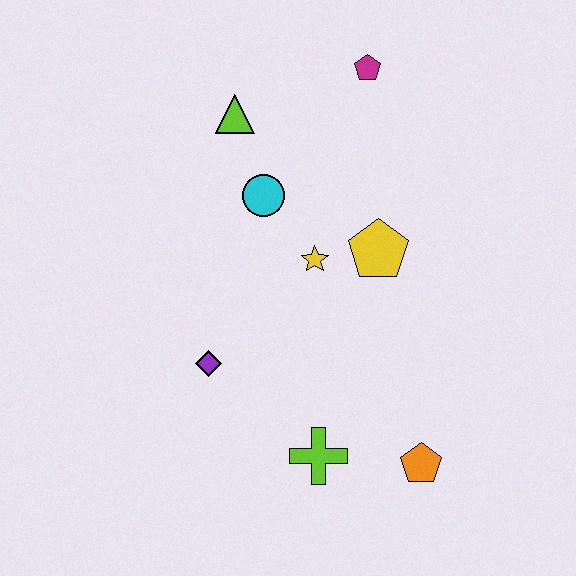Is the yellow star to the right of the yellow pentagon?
No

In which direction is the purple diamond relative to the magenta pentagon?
The purple diamond is below the magenta pentagon.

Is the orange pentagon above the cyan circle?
No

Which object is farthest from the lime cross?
The magenta pentagon is farthest from the lime cross.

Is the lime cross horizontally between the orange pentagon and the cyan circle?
Yes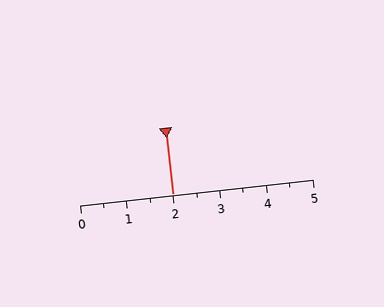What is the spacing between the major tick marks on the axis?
The major ticks are spaced 1 apart.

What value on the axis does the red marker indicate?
The marker indicates approximately 2.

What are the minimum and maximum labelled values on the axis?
The axis runs from 0 to 5.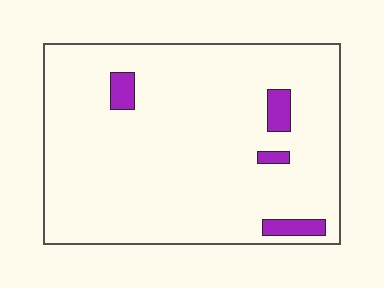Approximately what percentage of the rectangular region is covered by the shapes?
Approximately 5%.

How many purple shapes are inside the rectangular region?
4.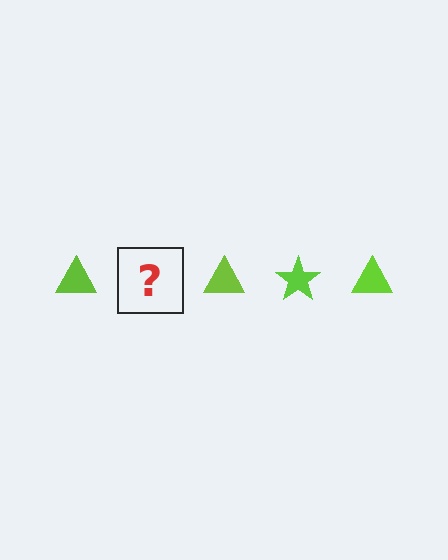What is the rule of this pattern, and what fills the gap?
The rule is that the pattern cycles through triangle, star shapes in lime. The gap should be filled with a lime star.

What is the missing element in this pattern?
The missing element is a lime star.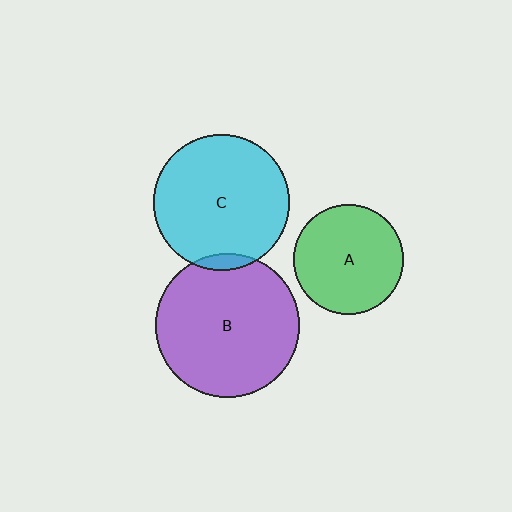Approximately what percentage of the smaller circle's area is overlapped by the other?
Approximately 5%.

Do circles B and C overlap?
Yes.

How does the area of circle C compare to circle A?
Approximately 1.5 times.